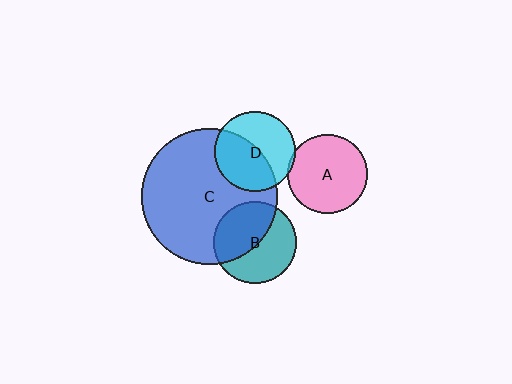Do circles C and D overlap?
Yes.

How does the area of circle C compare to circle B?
Approximately 2.7 times.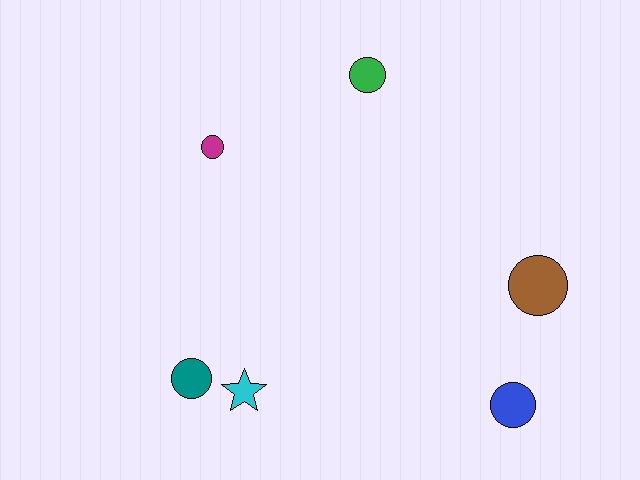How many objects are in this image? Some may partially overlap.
There are 6 objects.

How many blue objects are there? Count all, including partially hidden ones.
There is 1 blue object.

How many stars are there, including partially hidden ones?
There is 1 star.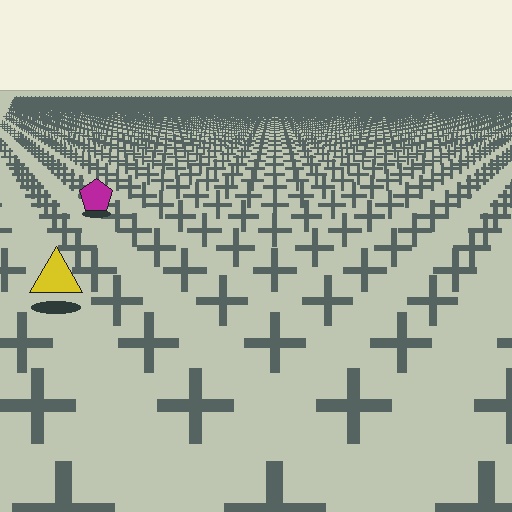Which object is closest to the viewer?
The yellow triangle is closest. The texture marks near it are larger and more spread out.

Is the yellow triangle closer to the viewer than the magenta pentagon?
Yes. The yellow triangle is closer — you can tell from the texture gradient: the ground texture is coarser near it.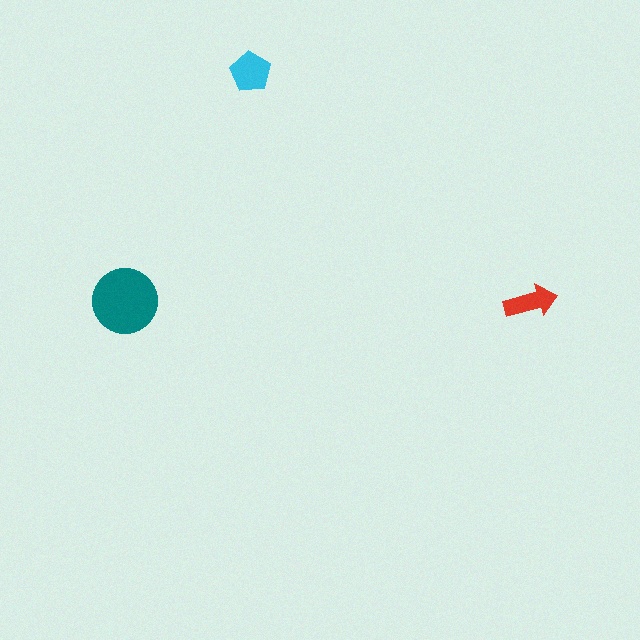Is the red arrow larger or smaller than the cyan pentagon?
Smaller.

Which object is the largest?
The teal circle.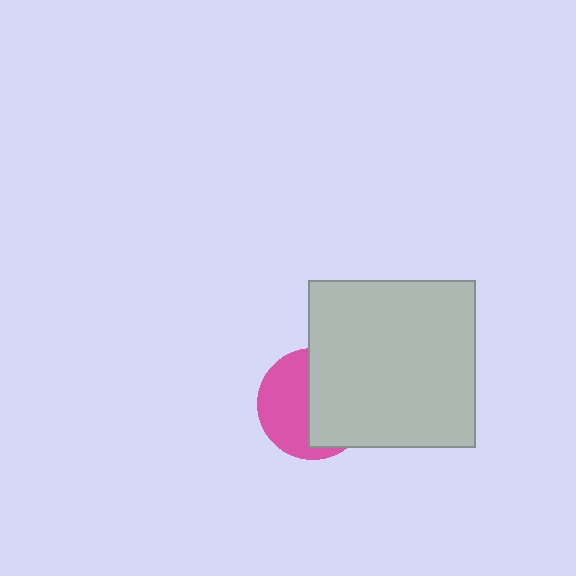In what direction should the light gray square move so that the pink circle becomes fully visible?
The light gray square should move right. That is the shortest direction to clear the overlap and leave the pink circle fully visible.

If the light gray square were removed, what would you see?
You would see the complete pink circle.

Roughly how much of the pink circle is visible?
About half of it is visible (roughly 47%).